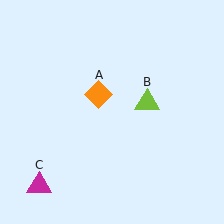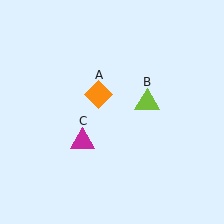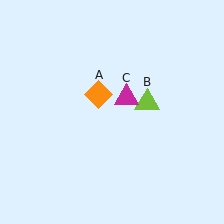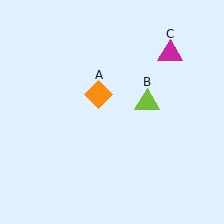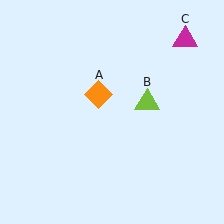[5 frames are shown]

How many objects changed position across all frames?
1 object changed position: magenta triangle (object C).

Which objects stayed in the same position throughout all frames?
Orange diamond (object A) and lime triangle (object B) remained stationary.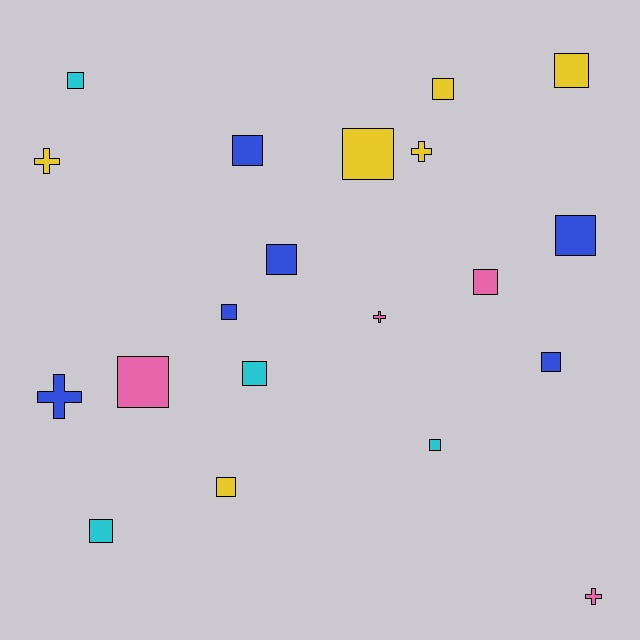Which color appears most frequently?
Blue, with 6 objects.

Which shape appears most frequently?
Square, with 15 objects.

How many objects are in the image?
There are 20 objects.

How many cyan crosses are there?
There are no cyan crosses.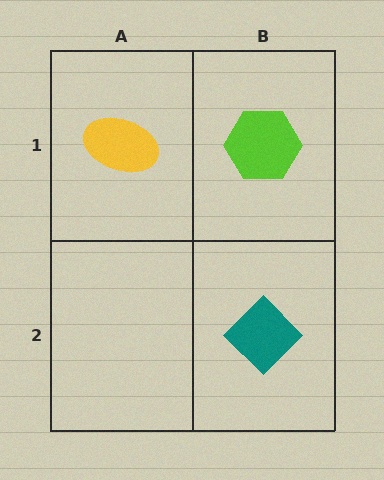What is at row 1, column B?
A lime hexagon.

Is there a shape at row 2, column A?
No, that cell is empty.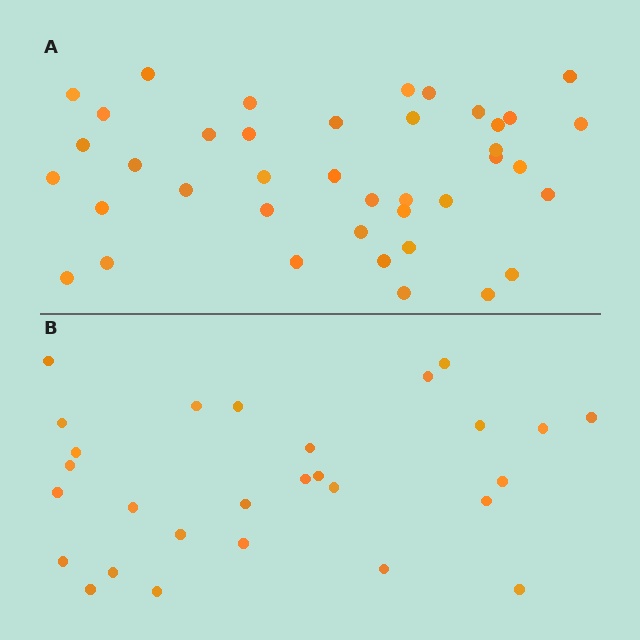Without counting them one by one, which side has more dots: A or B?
Region A (the top region) has more dots.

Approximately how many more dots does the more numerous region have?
Region A has roughly 12 or so more dots than region B.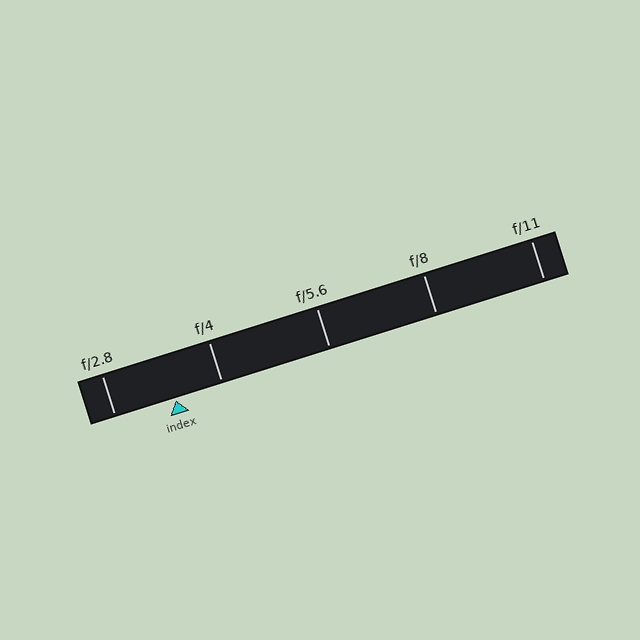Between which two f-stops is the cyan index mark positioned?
The index mark is between f/2.8 and f/4.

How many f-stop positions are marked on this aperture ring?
There are 5 f-stop positions marked.